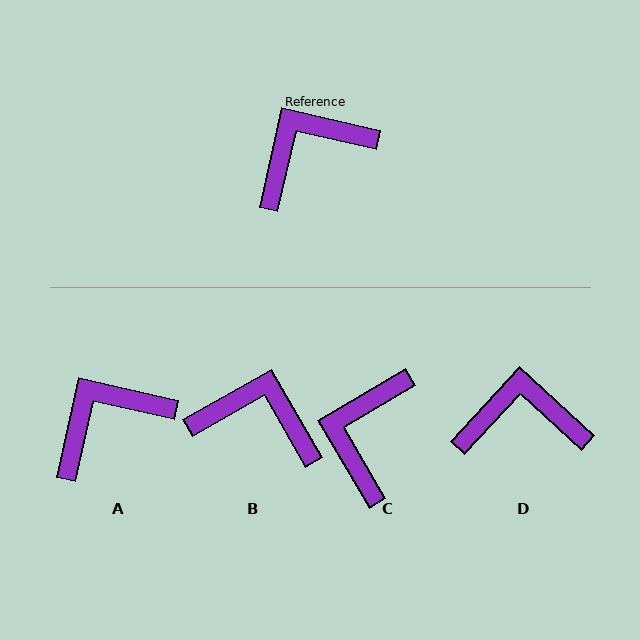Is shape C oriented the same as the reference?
No, it is off by about 43 degrees.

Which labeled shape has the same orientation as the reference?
A.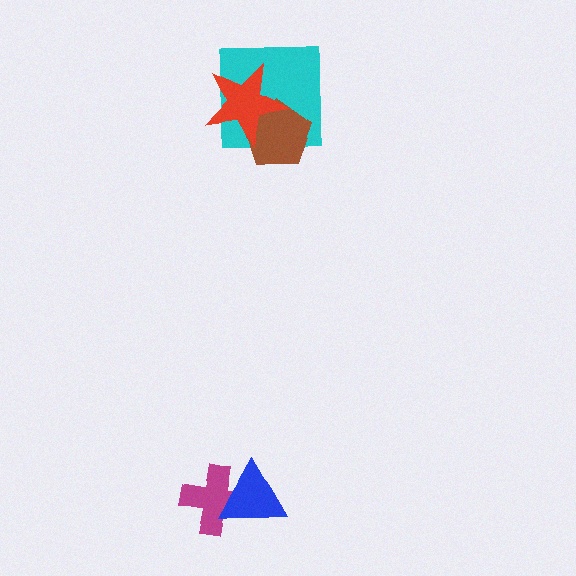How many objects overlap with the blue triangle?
1 object overlaps with the blue triangle.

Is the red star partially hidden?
No, no other shape covers it.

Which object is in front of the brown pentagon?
The red star is in front of the brown pentagon.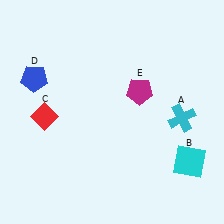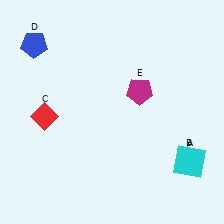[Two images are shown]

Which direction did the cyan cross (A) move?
The cyan cross (A) moved down.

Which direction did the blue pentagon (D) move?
The blue pentagon (D) moved up.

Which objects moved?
The objects that moved are: the cyan cross (A), the blue pentagon (D).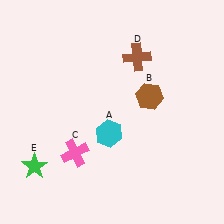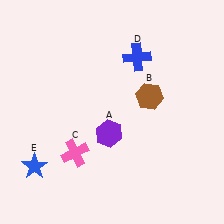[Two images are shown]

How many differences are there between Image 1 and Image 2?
There are 3 differences between the two images.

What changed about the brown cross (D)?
In Image 1, D is brown. In Image 2, it changed to blue.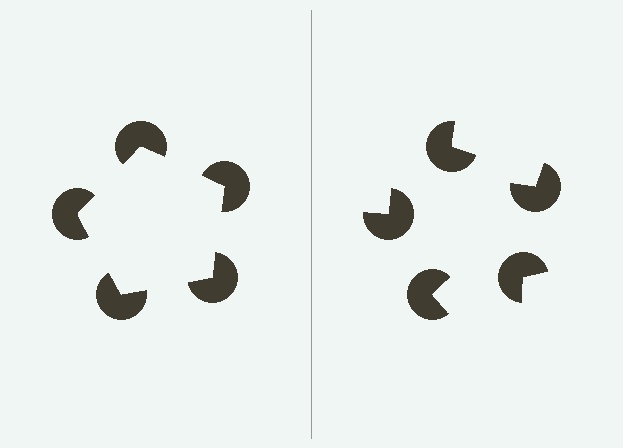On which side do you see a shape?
An illusory pentagon appears on the left side. On the right side the wedge cuts are rotated, so no coherent shape forms.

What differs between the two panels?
The pac-man discs are positioned identically on both sides; only the wedge orientations differ. On the left they align to a pentagon; on the right they are misaligned.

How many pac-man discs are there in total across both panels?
10 — 5 on each side.